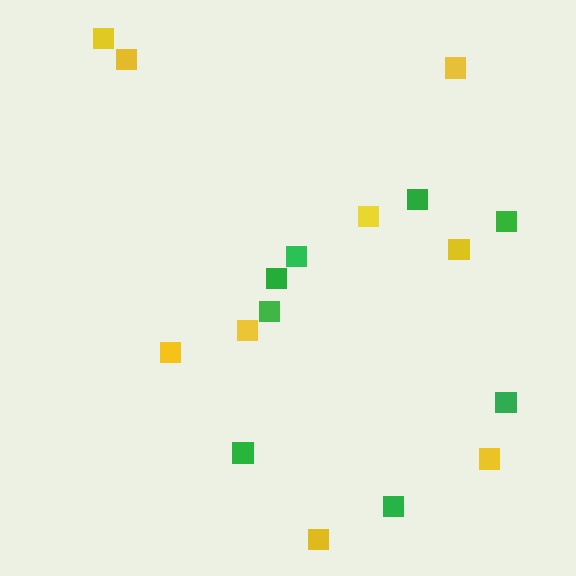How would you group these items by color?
There are 2 groups: one group of yellow squares (9) and one group of green squares (8).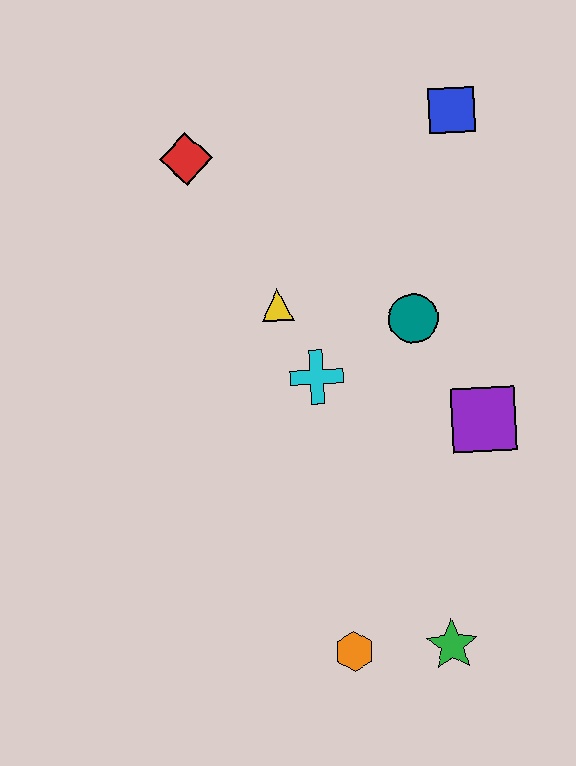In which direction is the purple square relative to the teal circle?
The purple square is below the teal circle.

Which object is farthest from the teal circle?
The orange hexagon is farthest from the teal circle.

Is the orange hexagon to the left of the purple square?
Yes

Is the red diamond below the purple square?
No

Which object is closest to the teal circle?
The cyan cross is closest to the teal circle.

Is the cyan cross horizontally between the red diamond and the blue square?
Yes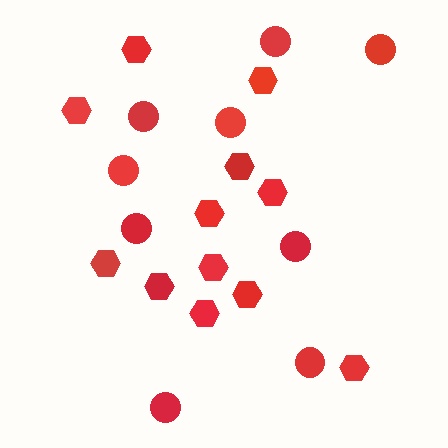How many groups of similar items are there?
There are 2 groups: one group of hexagons (12) and one group of circles (9).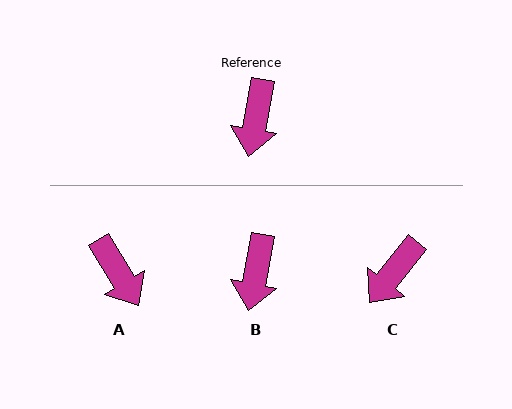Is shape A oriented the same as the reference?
No, it is off by about 42 degrees.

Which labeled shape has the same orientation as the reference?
B.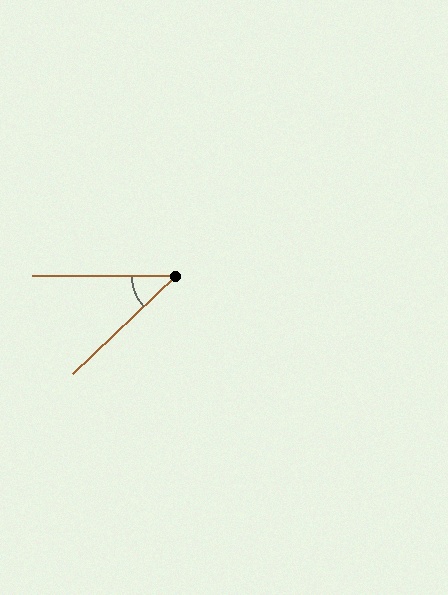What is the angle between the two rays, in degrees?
Approximately 43 degrees.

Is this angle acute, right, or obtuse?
It is acute.